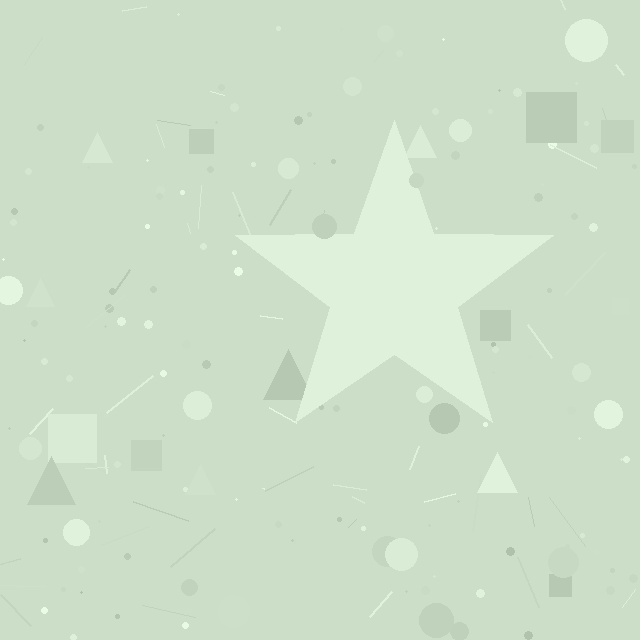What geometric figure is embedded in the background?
A star is embedded in the background.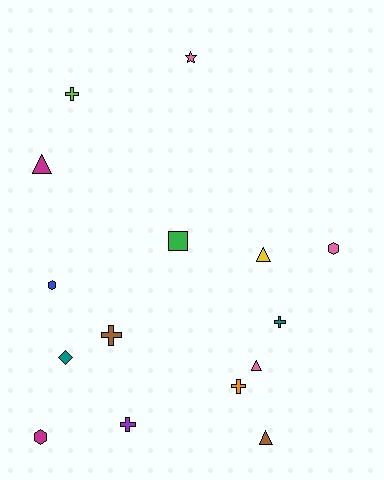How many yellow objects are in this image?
There is 1 yellow object.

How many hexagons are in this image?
There are 3 hexagons.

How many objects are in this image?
There are 15 objects.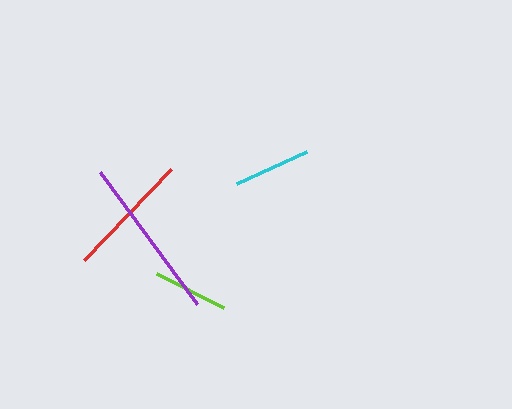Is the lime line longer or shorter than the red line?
The red line is longer than the lime line.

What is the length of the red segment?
The red segment is approximately 126 pixels long.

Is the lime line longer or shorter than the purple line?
The purple line is longer than the lime line.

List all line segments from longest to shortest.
From longest to shortest: purple, red, cyan, lime.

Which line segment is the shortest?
The lime line is the shortest at approximately 76 pixels.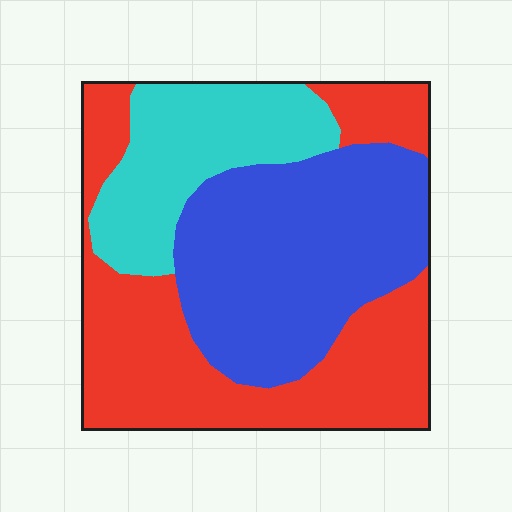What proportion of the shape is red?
Red covers about 40% of the shape.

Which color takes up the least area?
Cyan, at roughly 20%.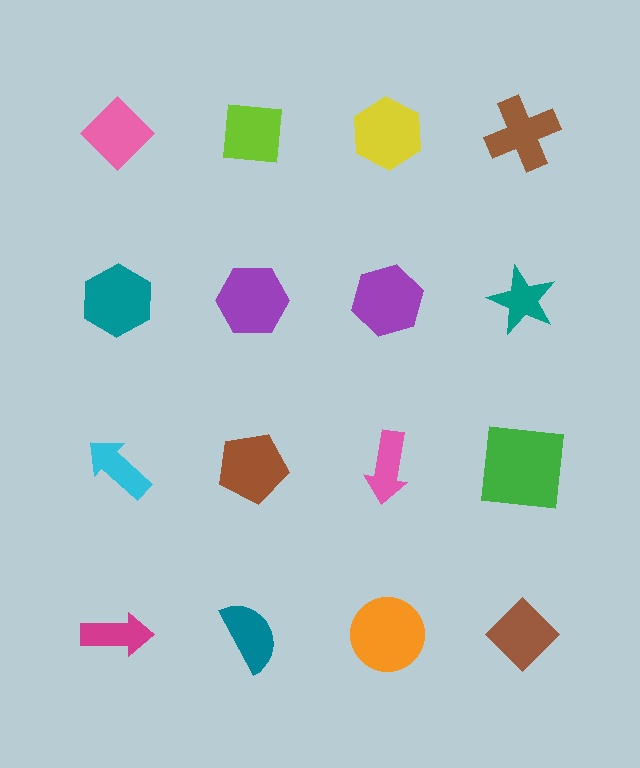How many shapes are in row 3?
4 shapes.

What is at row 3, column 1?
A cyan arrow.